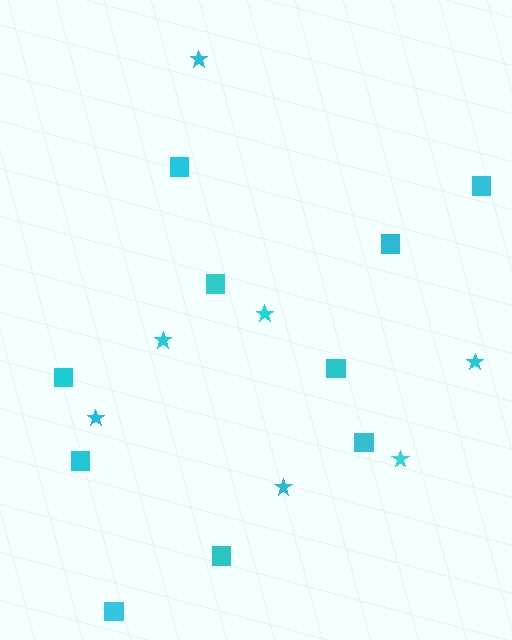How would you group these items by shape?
There are 2 groups: one group of squares (10) and one group of stars (7).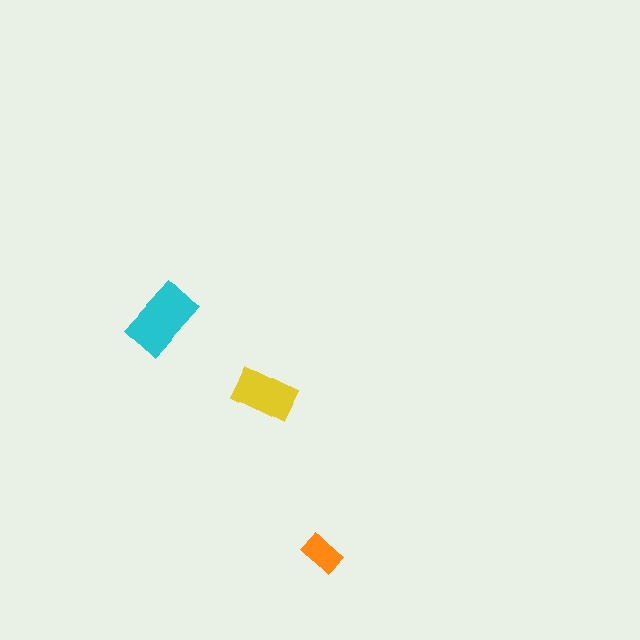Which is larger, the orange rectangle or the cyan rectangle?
The cyan one.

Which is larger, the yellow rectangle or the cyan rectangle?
The cyan one.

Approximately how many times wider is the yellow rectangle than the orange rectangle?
About 1.5 times wider.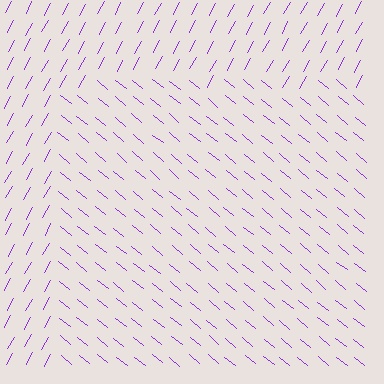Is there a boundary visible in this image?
Yes, there is a texture boundary formed by a change in line orientation.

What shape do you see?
I see a rectangle.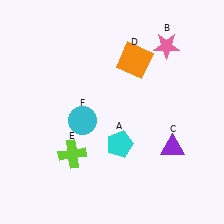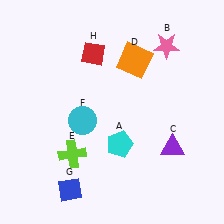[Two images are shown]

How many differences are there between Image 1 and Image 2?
There are 2 differences between the two images.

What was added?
A blue diamond (G), a red diamond (H) were added in Image 2.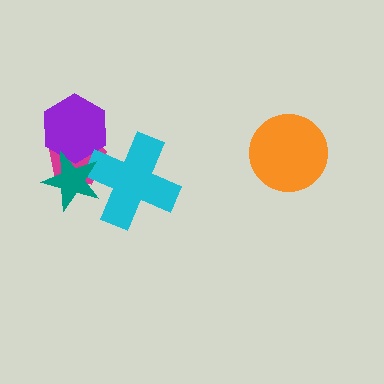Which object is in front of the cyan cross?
The teal star is in front of the cyan cross.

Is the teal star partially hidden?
No, no other shape covers it.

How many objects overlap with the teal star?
3 objects overlap with the teal star.